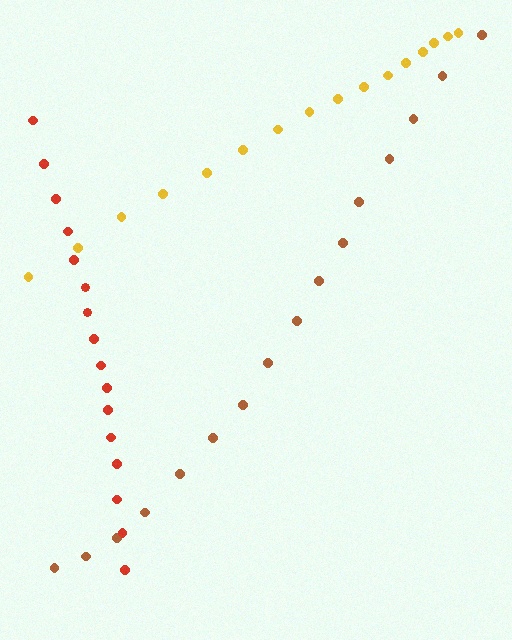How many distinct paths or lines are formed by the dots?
There are 3 distinct paths.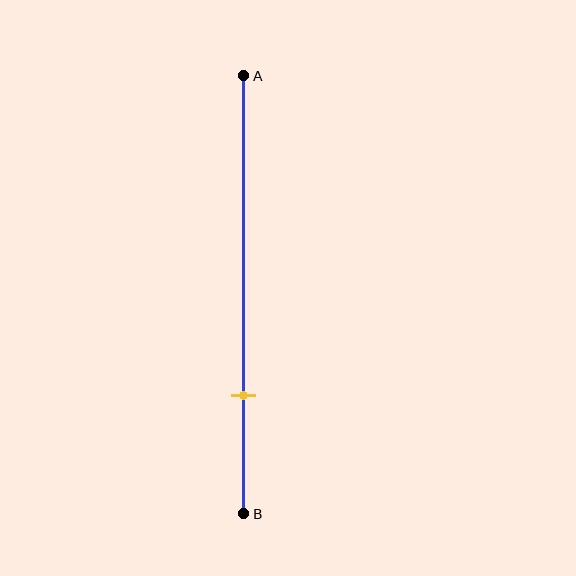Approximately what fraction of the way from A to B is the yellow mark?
The yellow mark is approximately 75% of the way from A to B.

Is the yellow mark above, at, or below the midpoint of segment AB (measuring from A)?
The yellow mark is below the midpoint of segment AB.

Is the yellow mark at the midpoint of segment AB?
No, the mark is at about 75% from A, not at the 50% midpoint.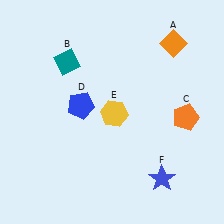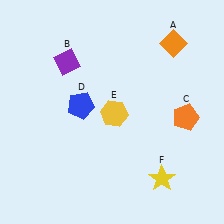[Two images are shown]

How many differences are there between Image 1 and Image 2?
There are 2 differences between the two images.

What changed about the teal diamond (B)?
In Image 1, B is teal. In Image 2, it changed to purple.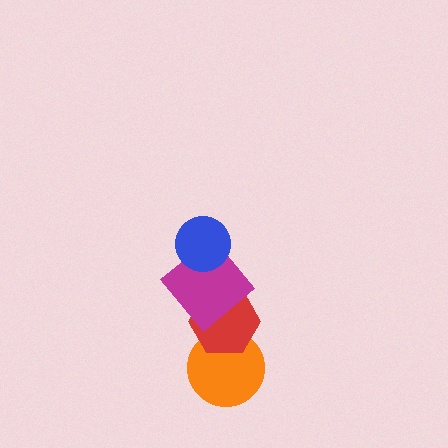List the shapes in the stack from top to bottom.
From top to bottom: the blue circle, the magenta diamond, the red hexagon, the orange circle.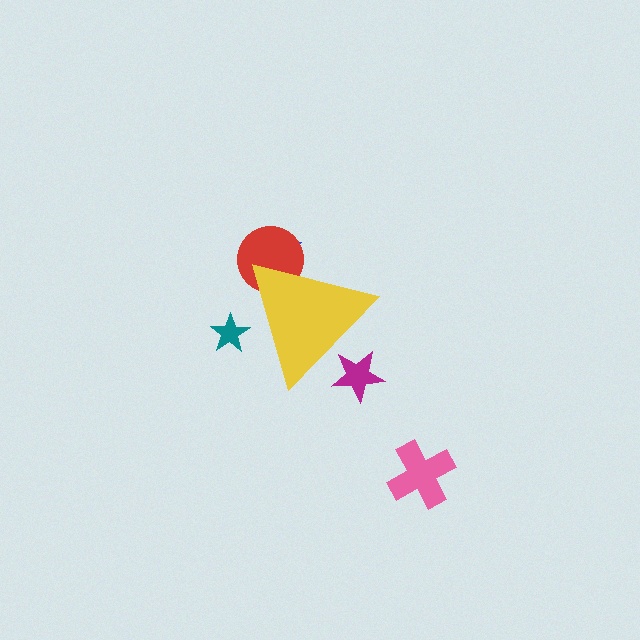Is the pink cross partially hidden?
No, the pink cross is fully visible.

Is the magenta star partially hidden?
Yes, the magenta star is partially hidden behind the yellow triangle.